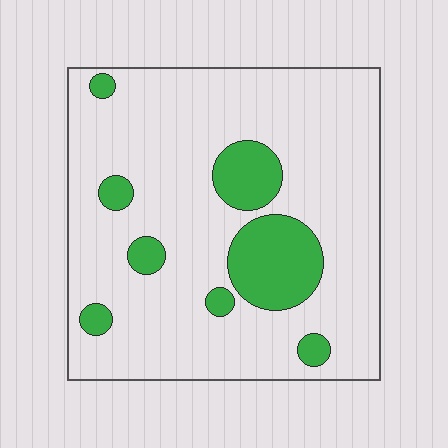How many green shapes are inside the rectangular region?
8.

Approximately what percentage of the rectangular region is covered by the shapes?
Approximately 15%.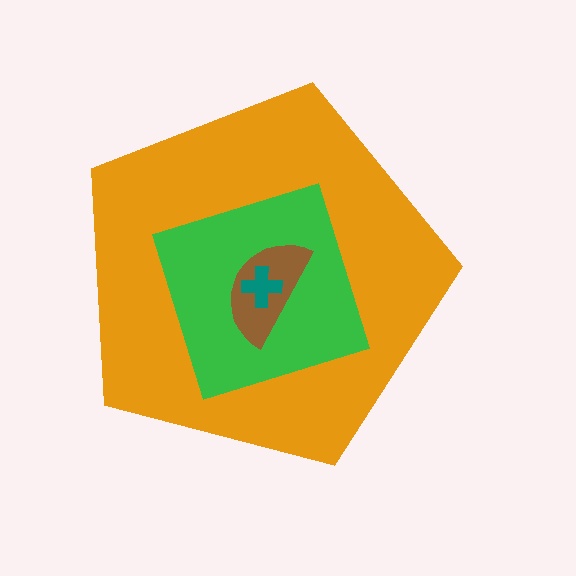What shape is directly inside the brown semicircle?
The teal cross.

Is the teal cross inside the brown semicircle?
Yes.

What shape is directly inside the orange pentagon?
The green square.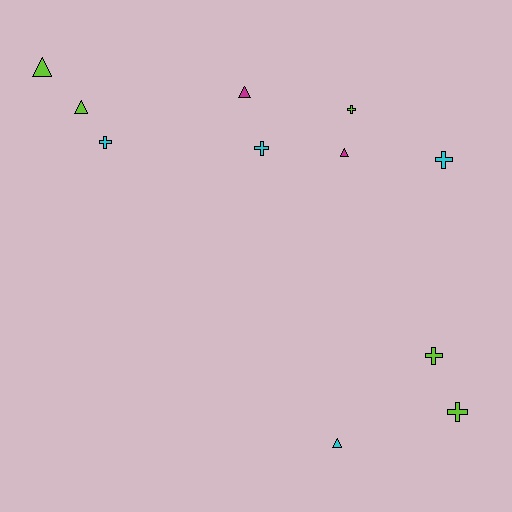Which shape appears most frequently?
Cross, with 6 objects.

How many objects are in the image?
There are 11 objects.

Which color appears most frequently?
Lime, with 5 objects.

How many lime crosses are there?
There are 3 lime crosses.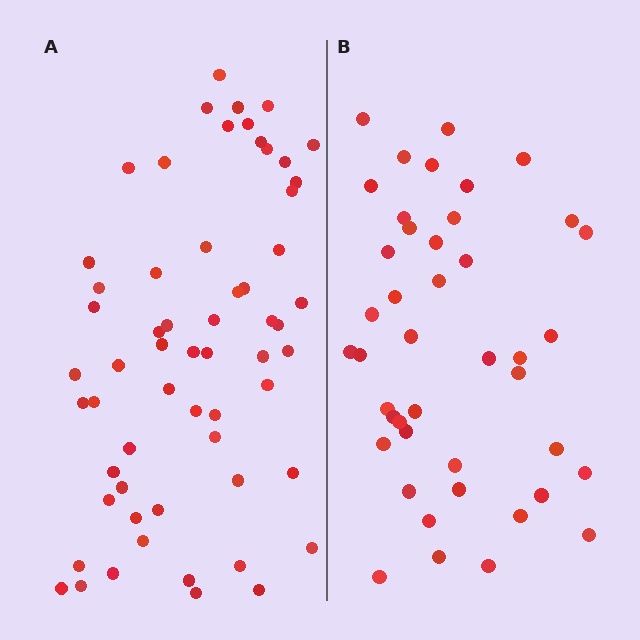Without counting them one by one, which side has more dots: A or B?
Region A (the left region) has more dots.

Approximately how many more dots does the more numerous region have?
Region A has approximately 15 more dots than region B.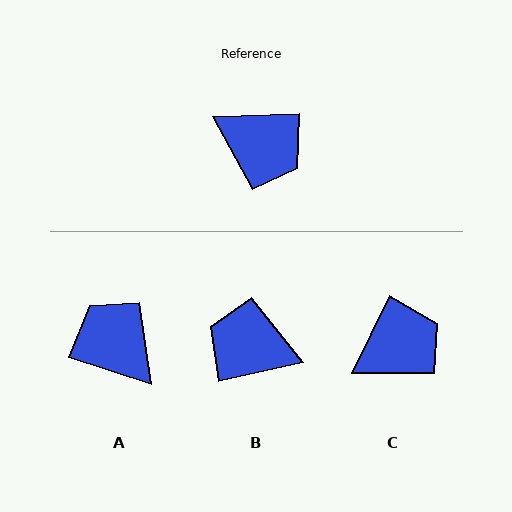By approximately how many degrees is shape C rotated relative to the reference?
Approximately 62 degrees counter-clockwise.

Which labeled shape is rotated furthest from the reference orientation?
B, about 170 degrees away.